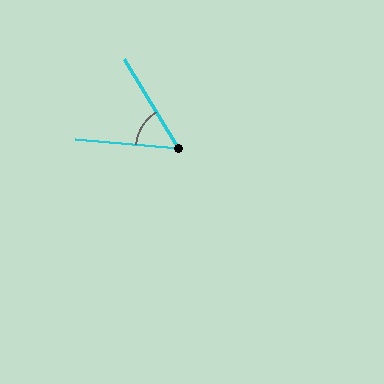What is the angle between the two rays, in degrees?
Approximately 54 degrees.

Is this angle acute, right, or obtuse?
It is acute.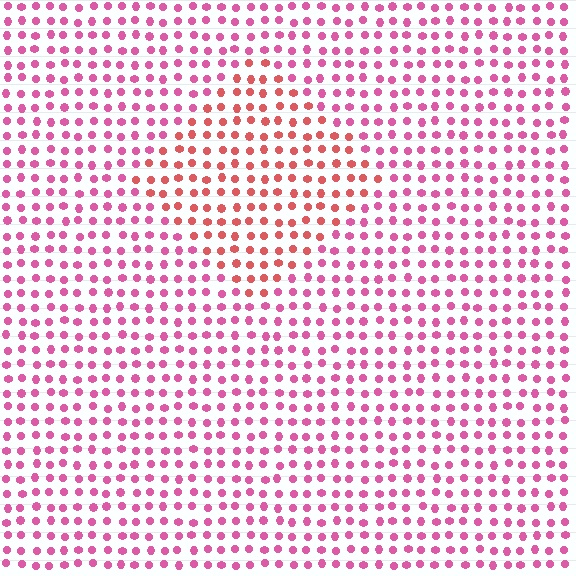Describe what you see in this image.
The image is filled with small pink elements in a uniform arrangement. A diamond-shaped region is visible where the elements are tinted to a slightly different hue, forming a subtle color boundary.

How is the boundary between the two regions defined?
The boundary is defined purely by a slight shift in hue (about 32 degrees). Spacing, size, and orientation are identical on both sides.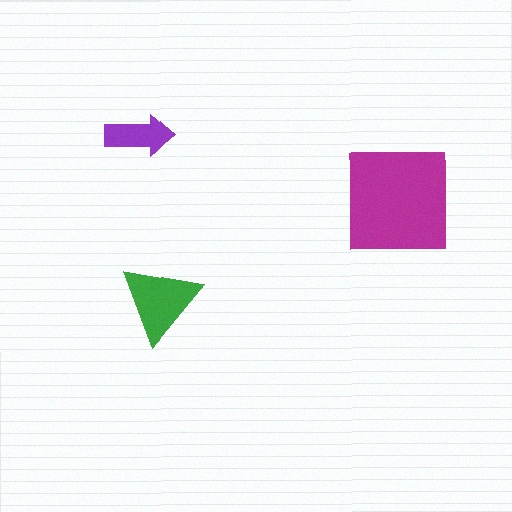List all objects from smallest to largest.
The purple arrow, the green triangle, the magenta square.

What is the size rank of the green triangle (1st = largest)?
2nd.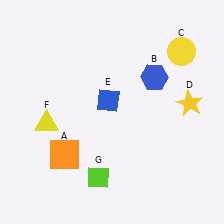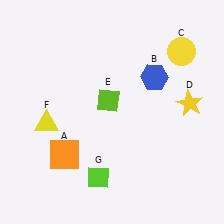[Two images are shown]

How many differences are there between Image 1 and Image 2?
There is 1 difference between the two images.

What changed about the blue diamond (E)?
In Image 1, E is blue. In Image 2, it changed to lime.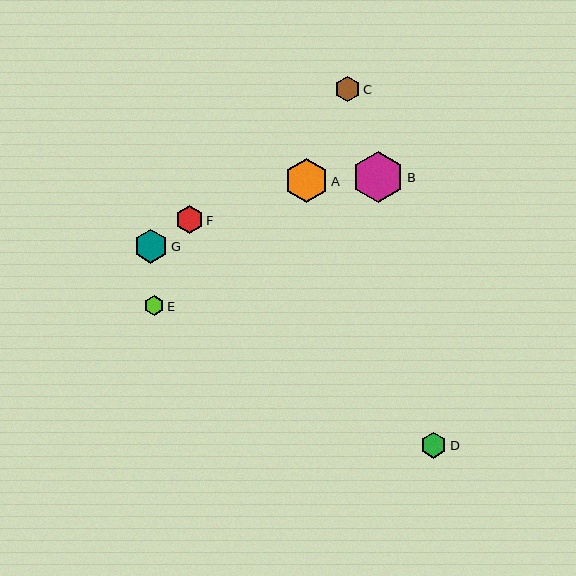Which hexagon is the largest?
Hexagon B is the largest with a size of approximately 51 pixels.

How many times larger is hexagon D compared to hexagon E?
Hexagon D is approximately 1.4 times the size of hexagon E.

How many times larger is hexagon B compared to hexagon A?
Hexagon B is approximately 1.2 times the size of hexagon A.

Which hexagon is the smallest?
Hexagon E is the smallest with a size of approximately 19 pixels.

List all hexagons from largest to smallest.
From largest to smallest: B, A, G, F, D, C, E.